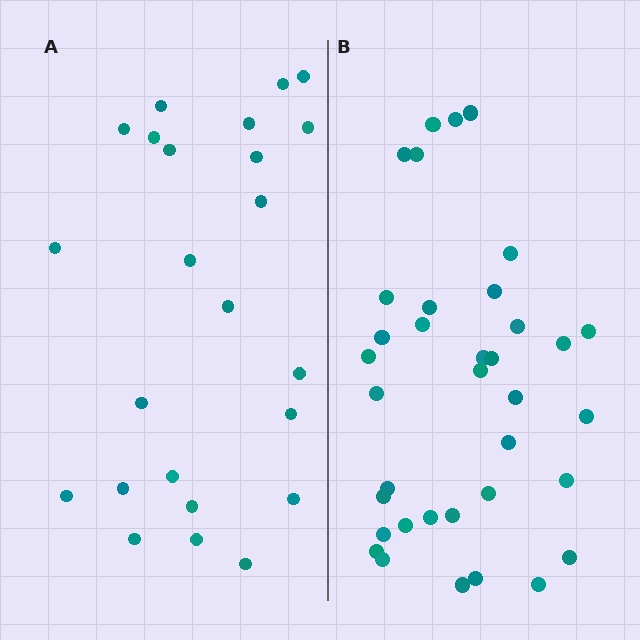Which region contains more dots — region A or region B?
Region B (the right region) has more dots.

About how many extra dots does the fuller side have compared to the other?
Region B has roughly 12 or so more dots than region A.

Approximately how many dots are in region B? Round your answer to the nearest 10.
About 40 dots. (The exact count is 36, which rounds to 40.)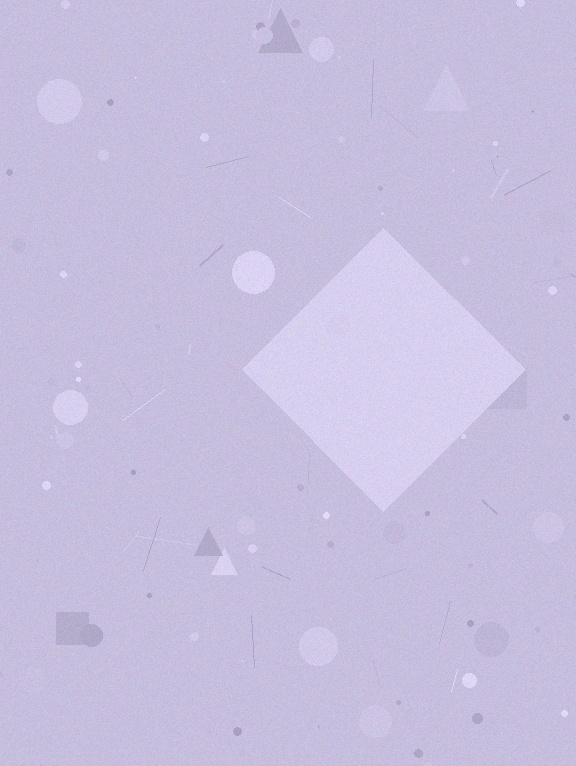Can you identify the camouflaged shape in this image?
The camouflaged shape is a diamond.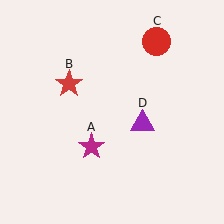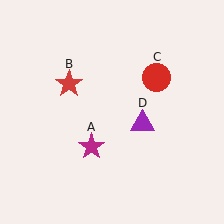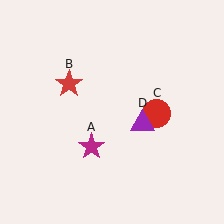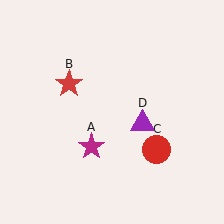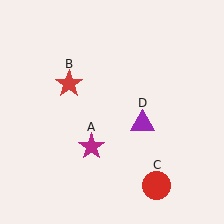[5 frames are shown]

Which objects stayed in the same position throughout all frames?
Magenta star (object A) and red star (object B) and purple triangle (object D) remained stationary.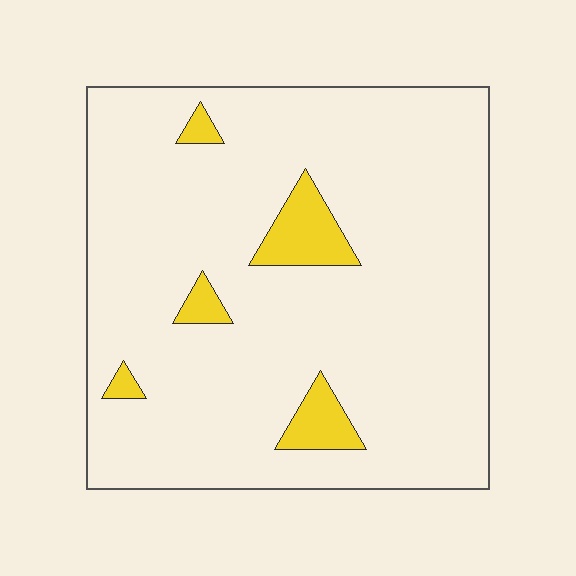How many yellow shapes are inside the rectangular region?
5.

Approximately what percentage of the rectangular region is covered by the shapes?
Approximately 10%.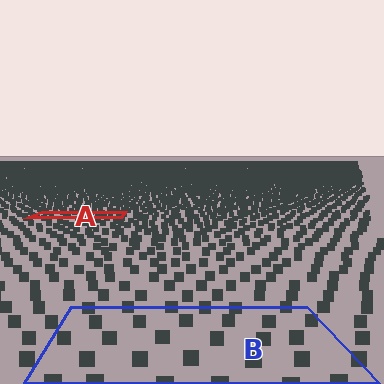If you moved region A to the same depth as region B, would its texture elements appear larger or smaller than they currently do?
They would appear larger. At a closer depth, the same texture elements are projected at a bigger on-screen size.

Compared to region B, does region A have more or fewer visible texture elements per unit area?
Region A has more texture elements per unit area — they are packed more densely because it is farther away.